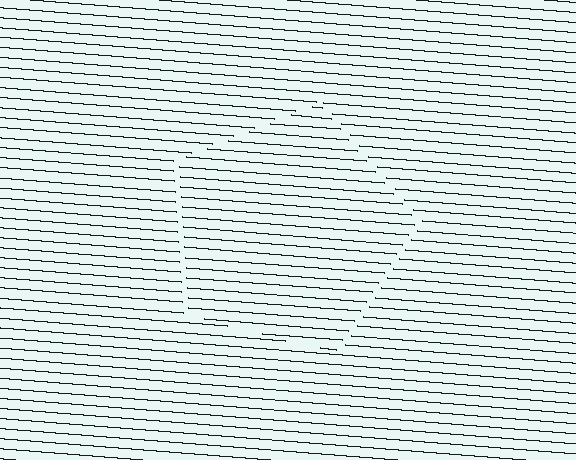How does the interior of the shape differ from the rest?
The interior of the shape contains the same grating, shifted by half a period — the contour is defined by the phase discontinuity where line-ends from the inner and outer gratings abut.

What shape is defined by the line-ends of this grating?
An illusory pentagon. The interior of the shape contains the same grating, shifted by half a period — the contour is defined by the phase discontinuity where line-ends from the inner and outer gratings abut.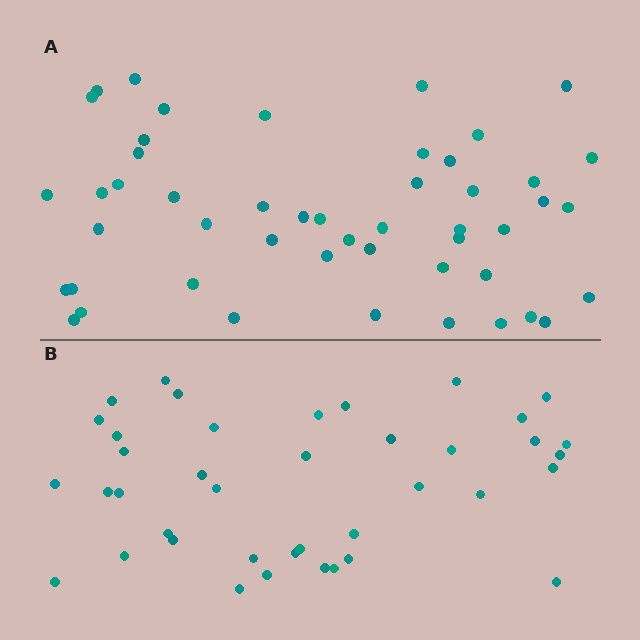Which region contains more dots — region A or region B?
Region A (the top region) has more dots.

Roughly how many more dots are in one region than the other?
Region A has roughly 8 or so more dots than region B.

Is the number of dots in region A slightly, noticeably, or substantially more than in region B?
Region A has only slightly more — the two regions are fairly close. The ratio is roughly 1.2 to 1.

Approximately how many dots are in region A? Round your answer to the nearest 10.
About 50 dots. (The exact count is 49, which rounds to 50.)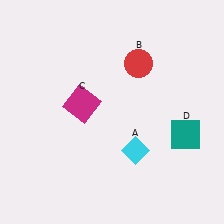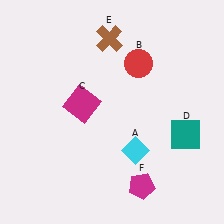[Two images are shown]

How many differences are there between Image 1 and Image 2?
There are 2 differences between the two images.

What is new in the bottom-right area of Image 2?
A magenta pentagon (F) was added in the bottom-right area of Image 2.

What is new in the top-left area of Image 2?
A brown cross (E) was added in the top-left area of Image 2.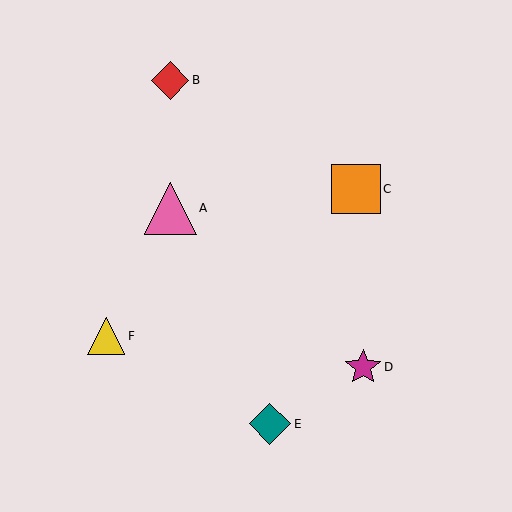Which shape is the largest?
The pink triangle (labeled A) is the largest.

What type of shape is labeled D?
Shape D is a magenta star.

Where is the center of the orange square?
The center of the orange square is at (356, 189).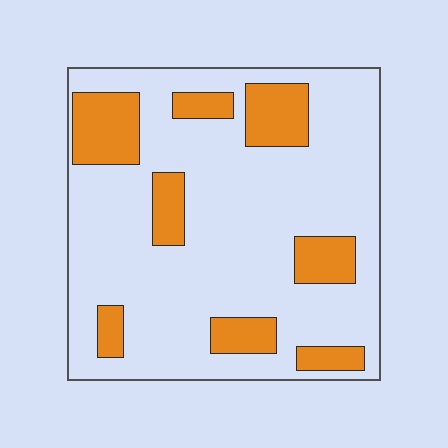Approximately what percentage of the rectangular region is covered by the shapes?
Approximately 20%.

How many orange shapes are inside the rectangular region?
8.